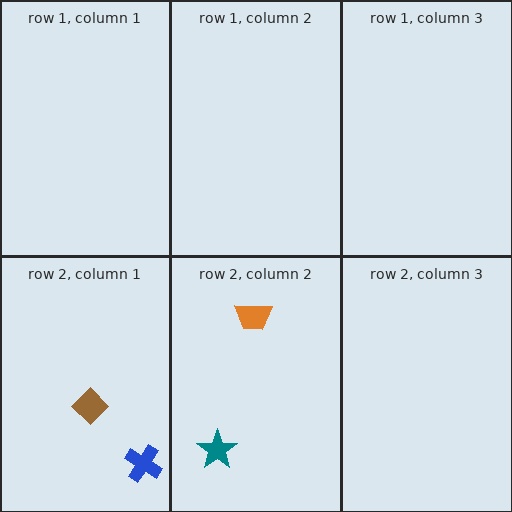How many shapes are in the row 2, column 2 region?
2.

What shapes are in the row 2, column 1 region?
The blue cross, the brown diamond.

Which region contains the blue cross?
The row 2, column 1 region.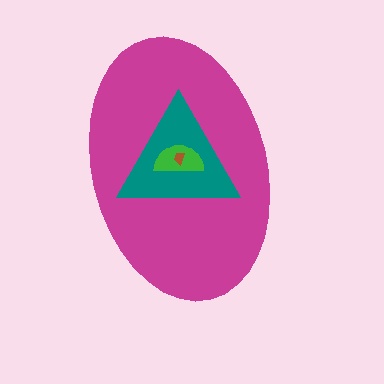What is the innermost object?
The brown trapezoid.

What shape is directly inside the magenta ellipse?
The teal triangle.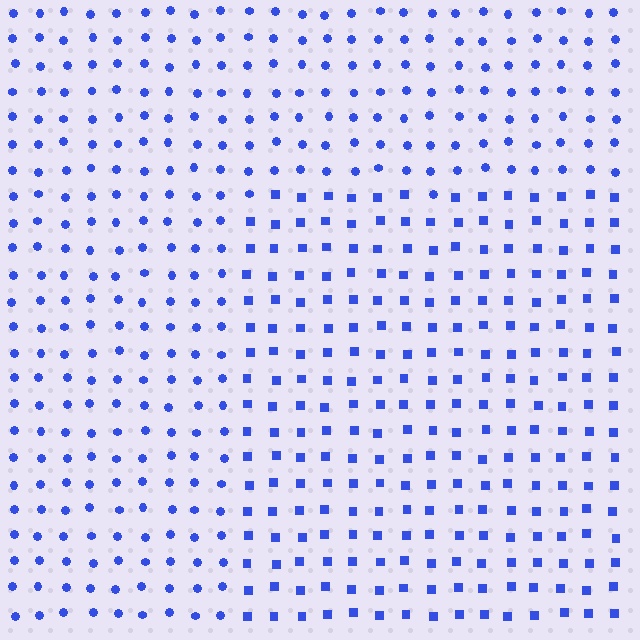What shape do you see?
I see a rectangle.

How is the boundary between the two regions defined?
The boundary is defined by a change in element shape: squares inside vs. circles outside. All elements share the same color and spacing.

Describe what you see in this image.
The image is filled with small blue elements arranged in a uniform grid. A rectangle-shaped region contains squares, while the surrounding area contains circles. The boundary is defined purely by the change in element shape.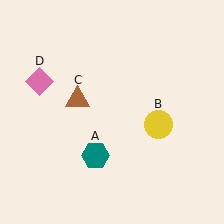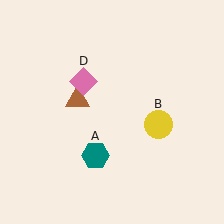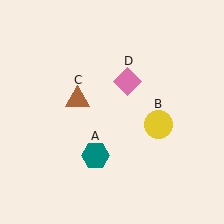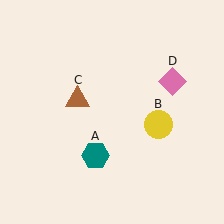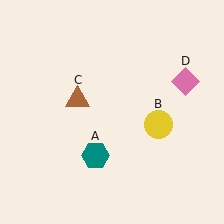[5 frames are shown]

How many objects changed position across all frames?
1 object changed position: pink diamond (object D).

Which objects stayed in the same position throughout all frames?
Teal hexagon (object A) and yellow circle (object B) and brown triangle (object C) remained stationary.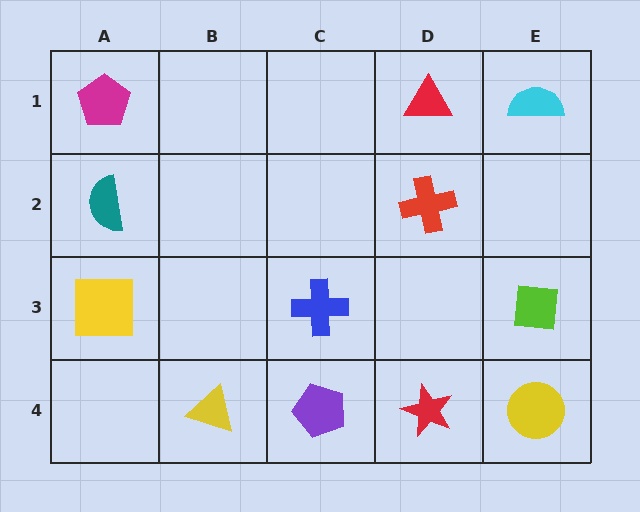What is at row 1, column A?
A magenta pentagon.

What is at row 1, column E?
A cyan semicircle.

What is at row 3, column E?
A lime square.